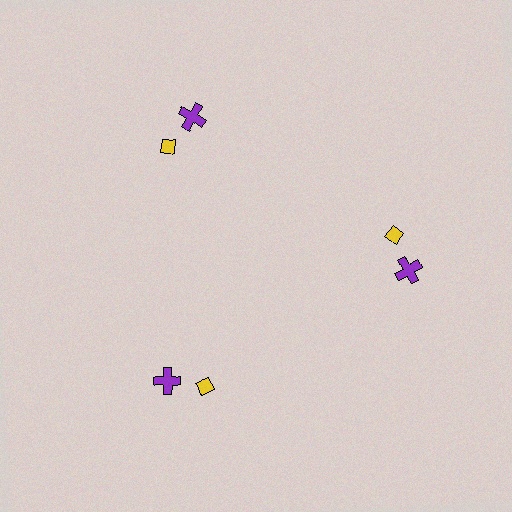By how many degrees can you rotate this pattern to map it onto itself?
The pattern maps onto itself every 120 degrees of rotation.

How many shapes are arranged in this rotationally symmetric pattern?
There are 6 shapes, arranged in 3 groups of 2.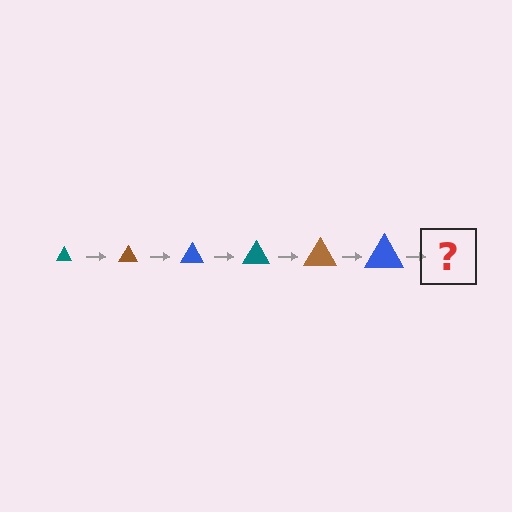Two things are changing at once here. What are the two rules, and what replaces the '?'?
The two rules are that the triangle grows larger each step and the color cycles through teal, brown, and blue. The '?' should be a teal triangle, larger than the previous one.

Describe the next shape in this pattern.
It should be a teal triangle, larger than the previous one.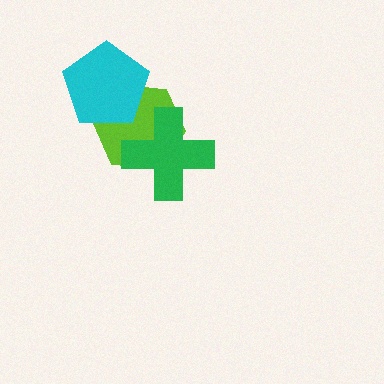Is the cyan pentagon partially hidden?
No, no other shape covers it.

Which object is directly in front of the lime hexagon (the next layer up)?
The green cross is directly in front of the lime hexagon.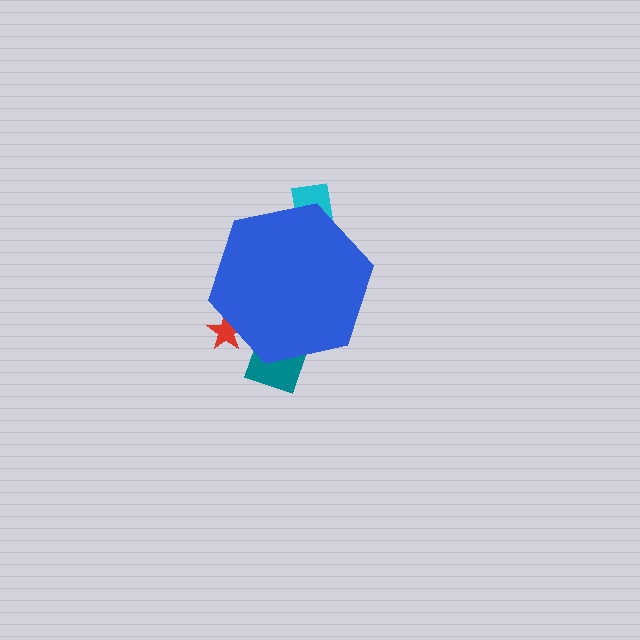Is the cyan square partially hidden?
Yes, the cyan square is partially hidden behind the blue hexagon.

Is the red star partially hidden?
Yes, the red star is partially hidden behind the blue hexagon.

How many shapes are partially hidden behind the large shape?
3 shapes are partially hidden.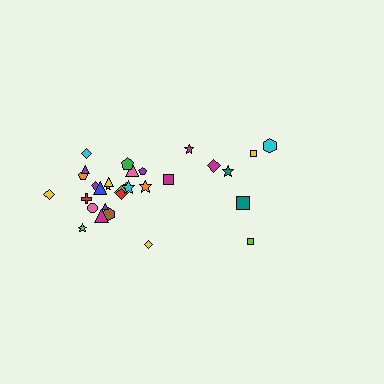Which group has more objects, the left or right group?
The left group.